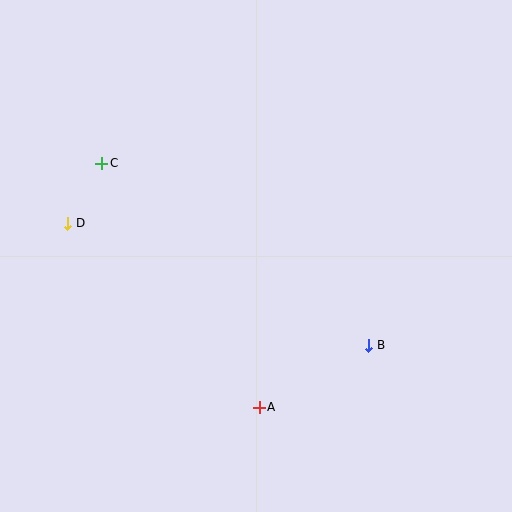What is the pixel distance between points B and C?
The distance between B and C is 323 pixels.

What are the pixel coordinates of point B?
Point B is at (369, 345).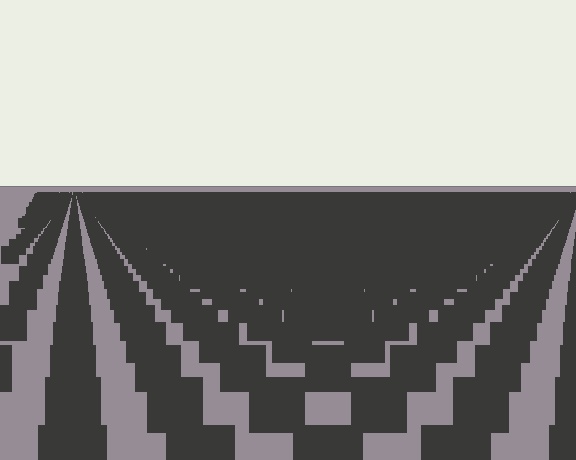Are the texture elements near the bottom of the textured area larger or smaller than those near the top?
Larger. Near the bottom, elements are closer to the viewer and appear at a bigger on-screen size.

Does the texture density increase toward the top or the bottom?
Density increases toward the top.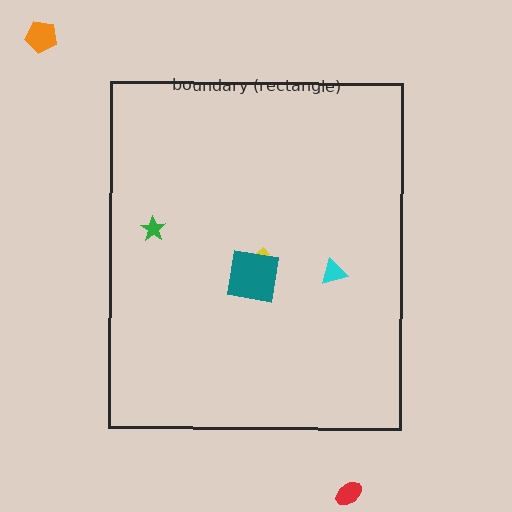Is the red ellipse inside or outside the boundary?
Outside.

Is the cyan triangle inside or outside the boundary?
Inside.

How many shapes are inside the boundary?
4 inside, 2 outside.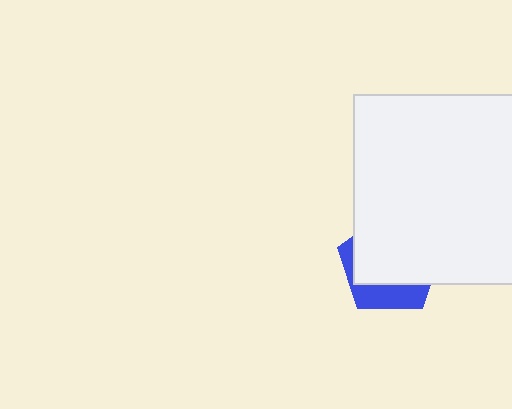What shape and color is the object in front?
The object in front is a white square.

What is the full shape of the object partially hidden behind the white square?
The partially hidden object is a blue pentagon.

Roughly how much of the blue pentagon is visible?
A small part of it is visible (roughly 31%).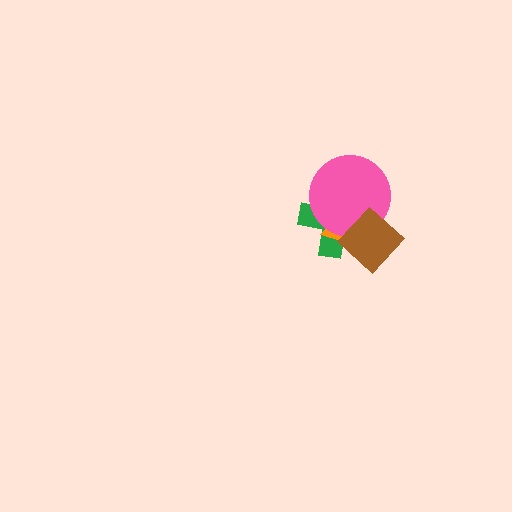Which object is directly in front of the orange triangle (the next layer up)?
The pink circle is directly in front of the orange triangle.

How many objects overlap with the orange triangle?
3 objects overlap with the orange triangle.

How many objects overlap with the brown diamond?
3 objects overlap with the brown diamond.